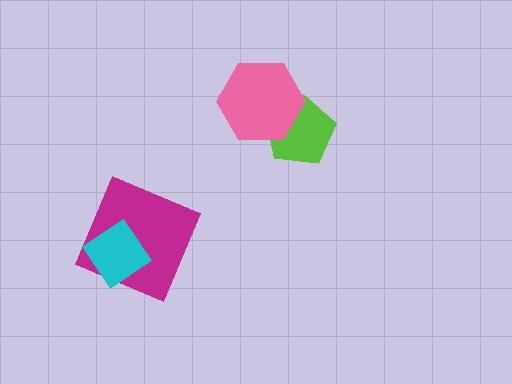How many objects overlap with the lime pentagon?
1 object overlaps with the lime pentagon.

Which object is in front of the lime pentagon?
The pink hexagon is in front of the lime pentagon.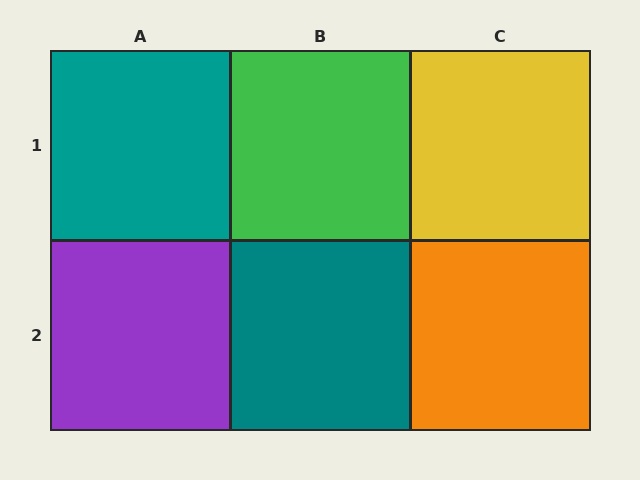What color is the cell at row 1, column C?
Yellow.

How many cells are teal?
2 cells are teal.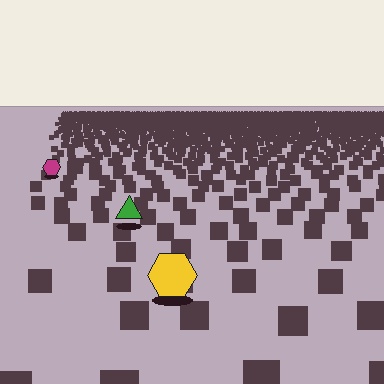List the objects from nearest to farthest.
From nearest to farthest: the yellow hexagon, the green triangle, the magenta hexagon.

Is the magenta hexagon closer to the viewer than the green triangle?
No. The green triangle is closer — you can tell from the texture gradient: the ground texture is coarser near it.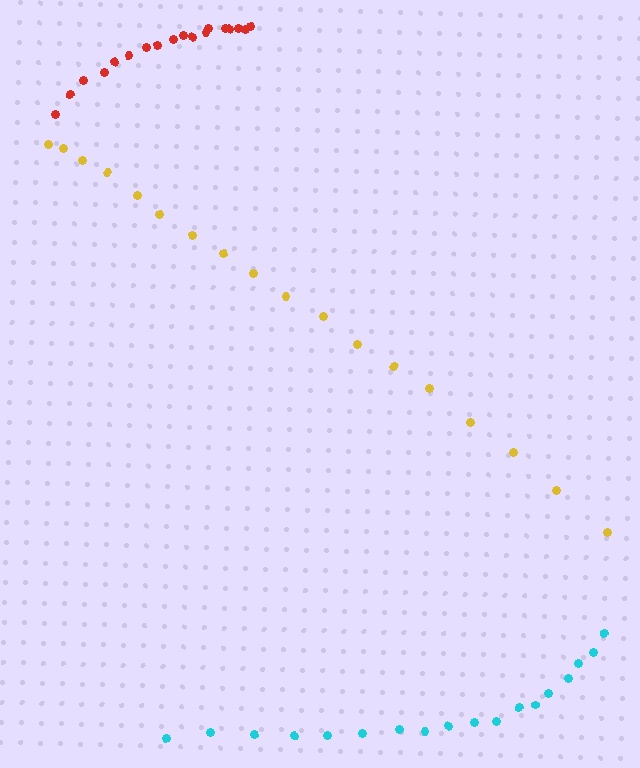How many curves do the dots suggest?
There are 3 distinct paths.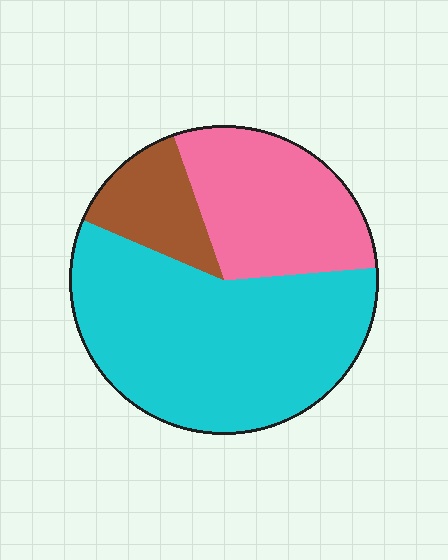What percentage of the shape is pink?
Pink covers about 30% of the shape.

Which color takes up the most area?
Cyan, at roughly 60%.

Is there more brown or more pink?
Pink.